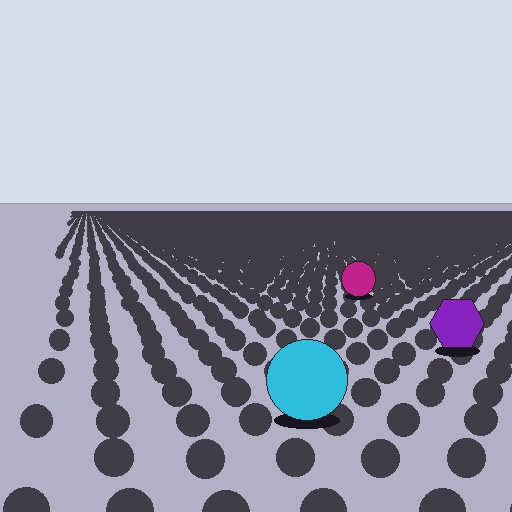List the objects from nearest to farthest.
From nearest to farthest: the cyan circle, the purple hexagon, the magenta circle.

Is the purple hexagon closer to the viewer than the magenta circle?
Yes. The purple hexagon is closer — you can tell from the texture gradient: the ground texture is coarser near it.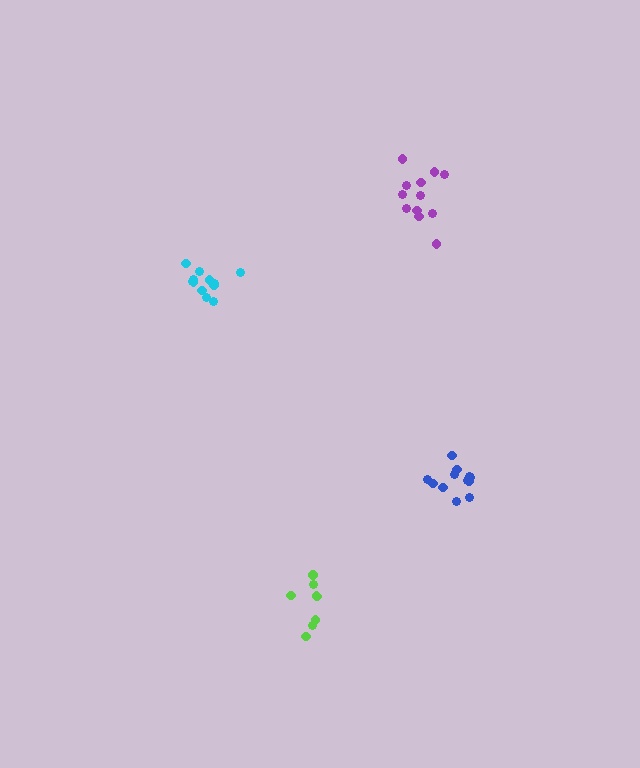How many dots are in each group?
Group 1: 12 dots, Group 2: 8 dots, Group 3: 12 dots, Group 4: 12 dots (44 total).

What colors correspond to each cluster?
The clusters are colored: cyan, lime, purple, blue.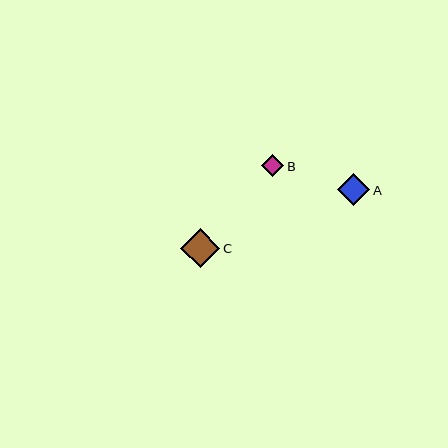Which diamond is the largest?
Diamond C is the largest with a size of approximately 39 pixels.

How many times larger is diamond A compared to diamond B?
Diamond A is approximately 1.5 times the size of diamond B.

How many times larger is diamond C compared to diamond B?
Diamond C is approximately 1.8 times the size of diamond B.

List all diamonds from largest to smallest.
From largest to smallest: C, A, B.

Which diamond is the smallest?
Diamond B is the smallest with a size of approximately 22 pixels.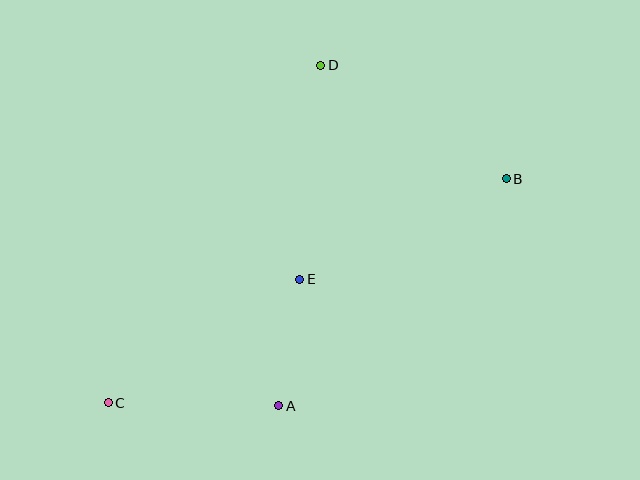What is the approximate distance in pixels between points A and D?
The distance between A and D is approximately 343 pixels.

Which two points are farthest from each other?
Points B and C are farthest from each other.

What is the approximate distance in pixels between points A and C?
The distance between A and C is approximately 171 pixels.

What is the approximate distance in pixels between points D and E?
The distance between D and E is approximately 215 pixels.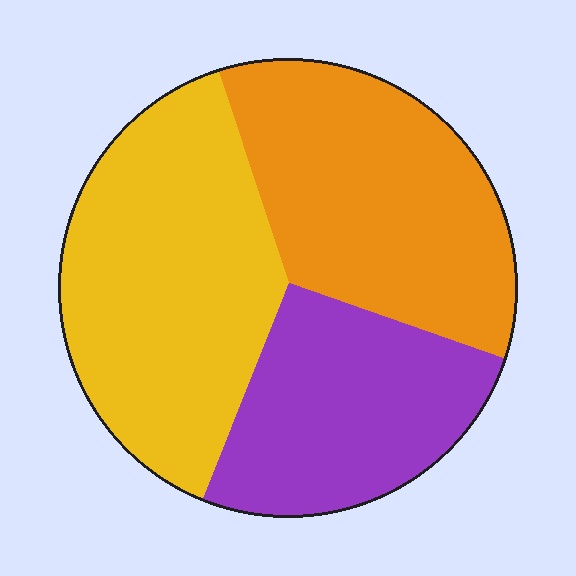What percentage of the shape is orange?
Orange takes up about one third (1/3) of the shape.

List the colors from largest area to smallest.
From largest to smallest: yellow, orange, purple.